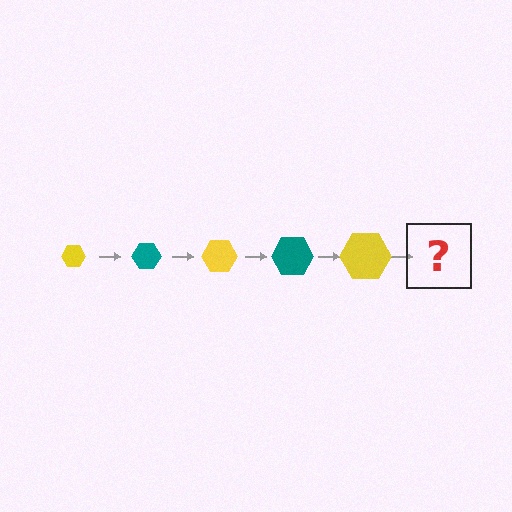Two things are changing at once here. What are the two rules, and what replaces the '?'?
The two rules are that the hexagon grows larger each step and the color cycles through yellow and teal. The '?' should be a teal hexagon, larger than the previous one.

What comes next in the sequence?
The next element should be a teal hexagon, larger than the previous one.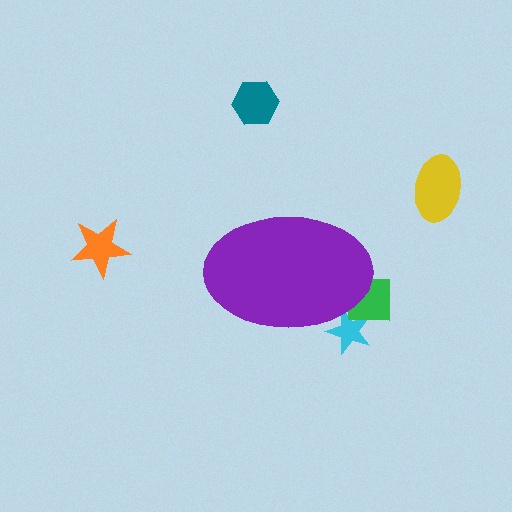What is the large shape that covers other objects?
A purple ellipse.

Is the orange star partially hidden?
No, the orange star is fully visible.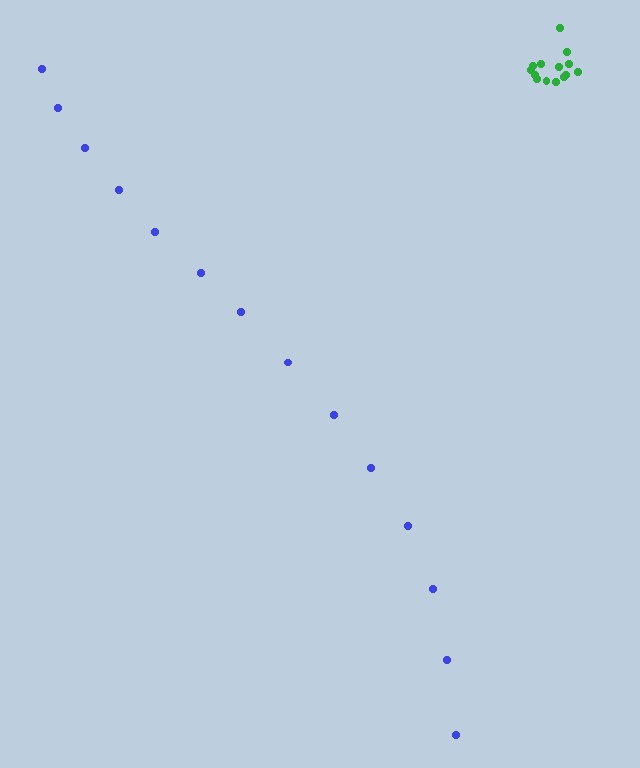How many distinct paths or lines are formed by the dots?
There are 2 distinct paths.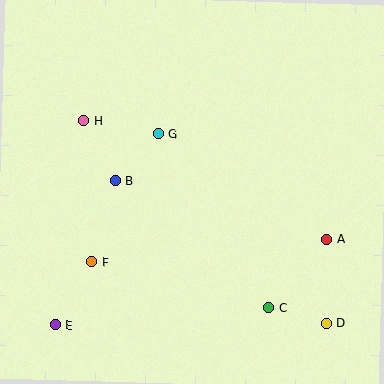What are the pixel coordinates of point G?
Point G is at (158, 134).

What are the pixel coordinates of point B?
Point B is at (115, 180).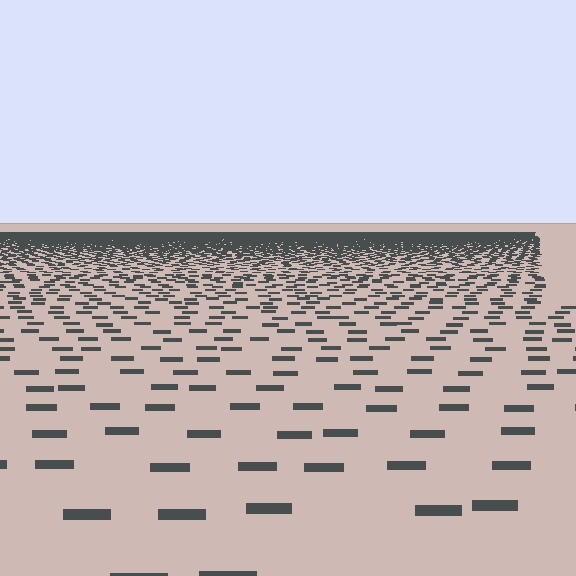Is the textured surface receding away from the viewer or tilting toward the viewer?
The surface is receding away from the viewer. Texture elements get smaller and denser toward the top.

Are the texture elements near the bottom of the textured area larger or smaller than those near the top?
Larger. Near the bottom, elements are closer to the viewer and appear at a bigger on-screen size.